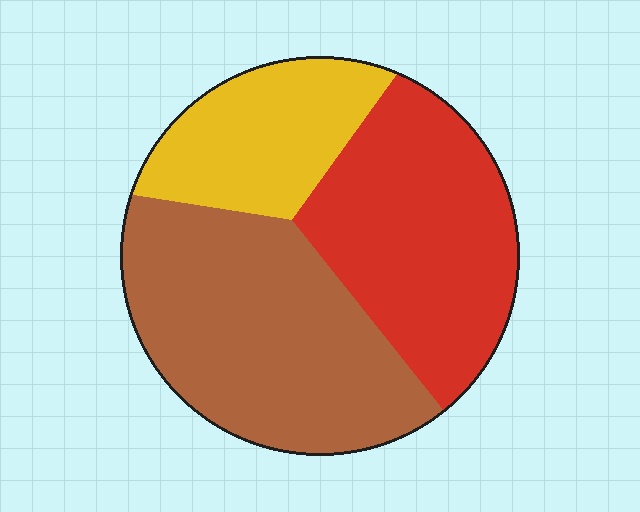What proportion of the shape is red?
Red takes up about three eighths (3/8) of the shape.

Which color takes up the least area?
Yellow, at roughly 20%.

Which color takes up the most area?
Brown, at roughly 45%.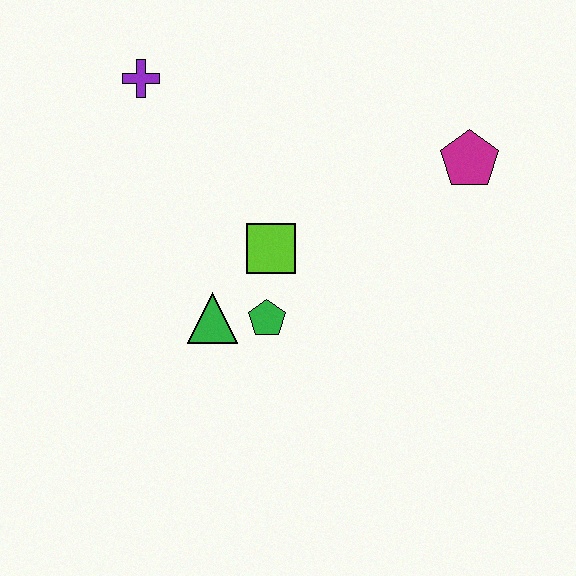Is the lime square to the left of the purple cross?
No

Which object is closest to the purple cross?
The lime square is closest to the purple cross.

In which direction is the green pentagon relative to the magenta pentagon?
The green pentagon is to the left of the magenta pentagon.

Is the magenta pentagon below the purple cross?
Yes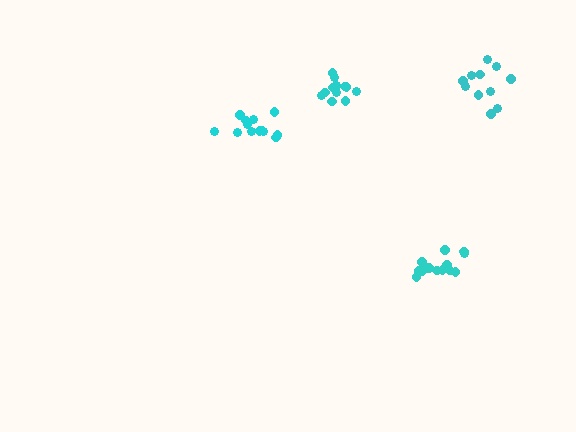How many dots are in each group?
Group 1: 11 dots, Group 2: 14 dots, Group 3: 13 dots, Group 4: 12 dots (50 total).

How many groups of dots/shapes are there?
There are 4 groups.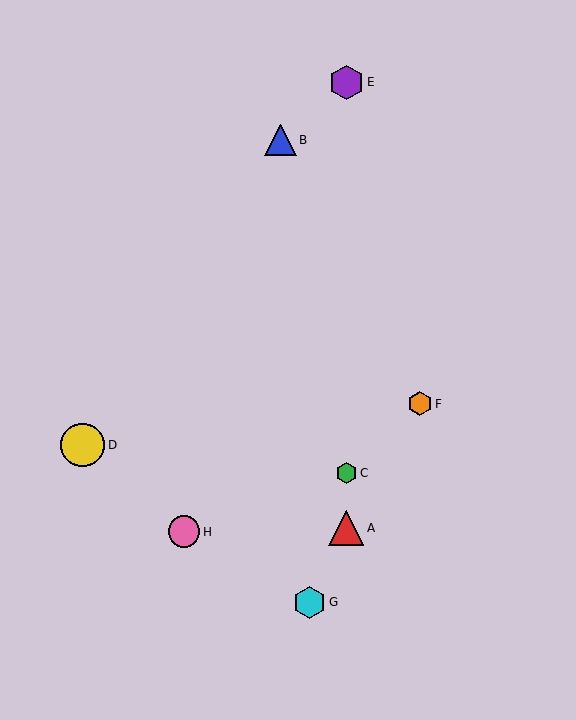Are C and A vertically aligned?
Yes, both are at x≈346.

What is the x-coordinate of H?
Object H is at x≈184.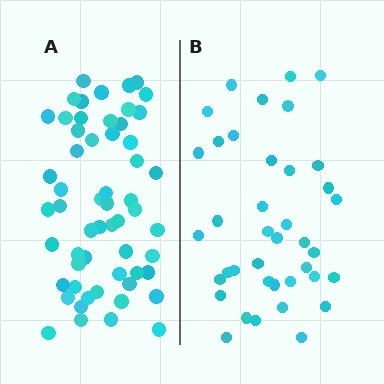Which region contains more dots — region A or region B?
Region A (the left region) has more dots.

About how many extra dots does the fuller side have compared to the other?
Region A has approximately 20 more dots than region B.